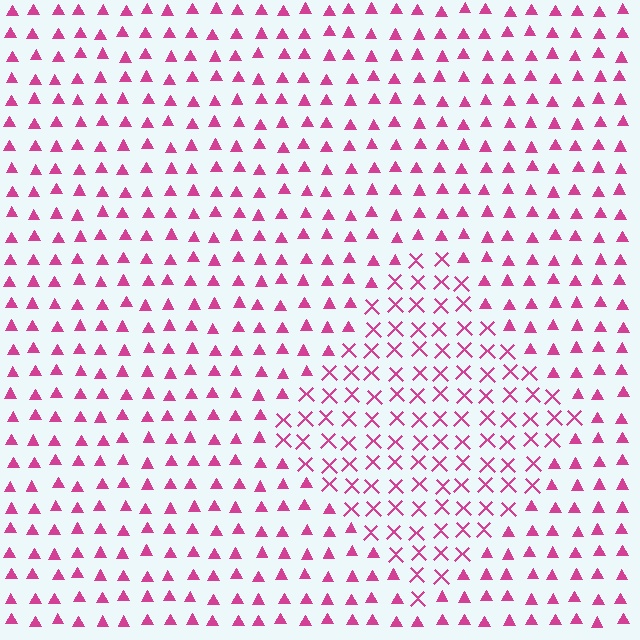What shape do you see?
I see a diamond.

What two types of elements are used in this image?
The image uses X marks inside the diamond region and triangles outside it.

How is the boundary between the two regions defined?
The boundary is defined by a change in element shape: X marks inside vs. triangles outside. All elements share the same color and spacing.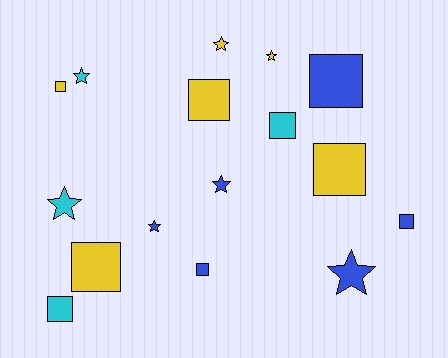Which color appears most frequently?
Blue, with 6 objects.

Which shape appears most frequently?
Square, with 9 objects.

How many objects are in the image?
There are 16 objects.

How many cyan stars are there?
There are 2 cyan stars.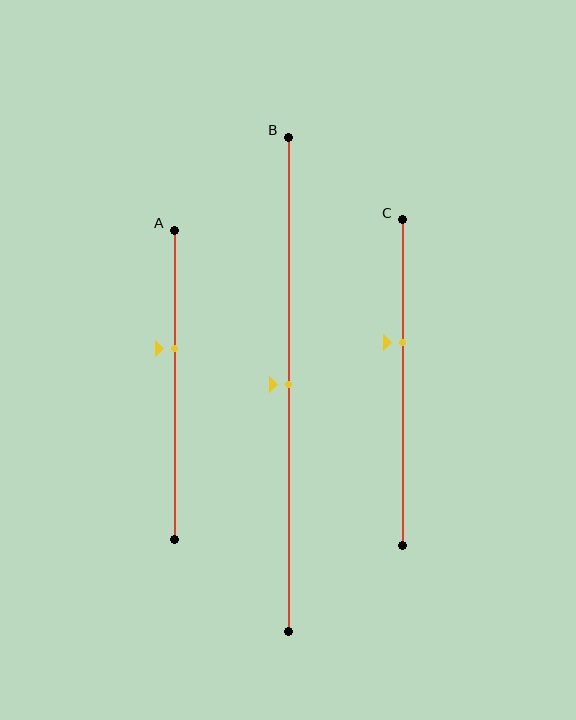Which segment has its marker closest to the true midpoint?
Segment B has its marker closest to the true midpoint.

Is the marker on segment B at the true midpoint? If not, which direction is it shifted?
Yes, the marker on segment B is at the true midpoint.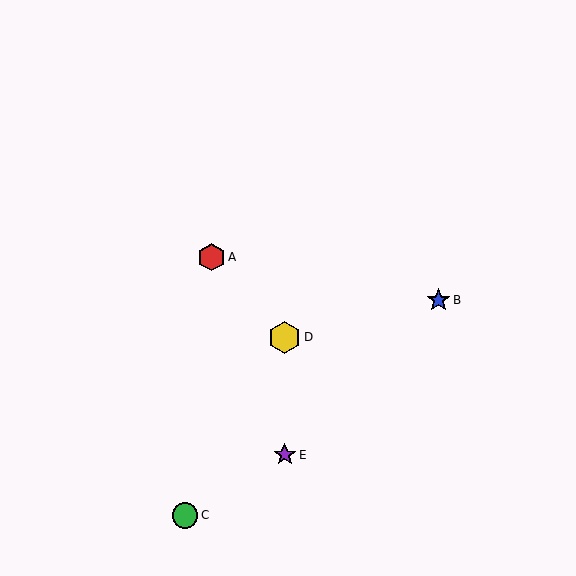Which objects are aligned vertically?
Objects D, E are aligned vertically.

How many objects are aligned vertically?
2 objects (D, E) are aligned vertically.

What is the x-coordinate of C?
Object C is at x≈185.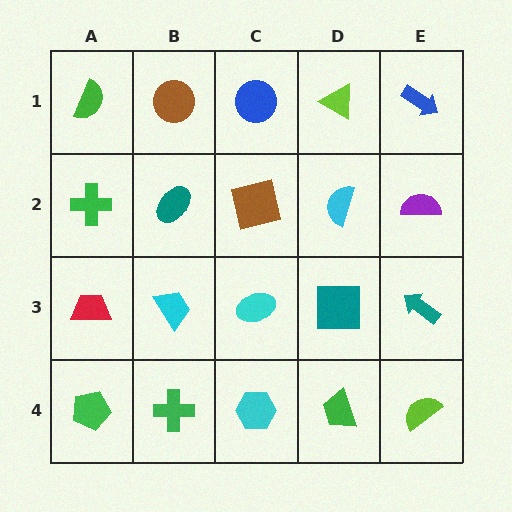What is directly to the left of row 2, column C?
A teal ellipse.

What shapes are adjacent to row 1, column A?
A green cross (row 2, column A), a brown circle (row 1, column B).